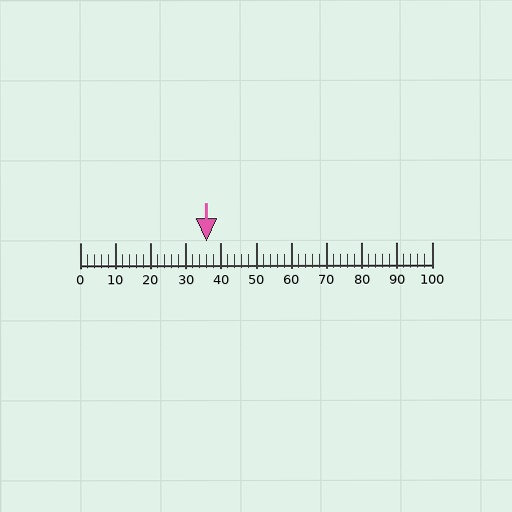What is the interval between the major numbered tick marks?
The major tick marks are spaced 10 units apart.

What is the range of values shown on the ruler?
The ruler shows values from 0 to 100.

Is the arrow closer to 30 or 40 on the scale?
The arrow is closer to 40.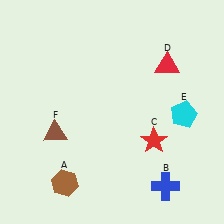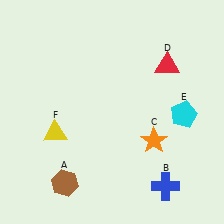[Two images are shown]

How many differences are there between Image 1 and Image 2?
There are 2 differences between the two images.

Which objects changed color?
C changed from red to orange. F changed from brown to yellow.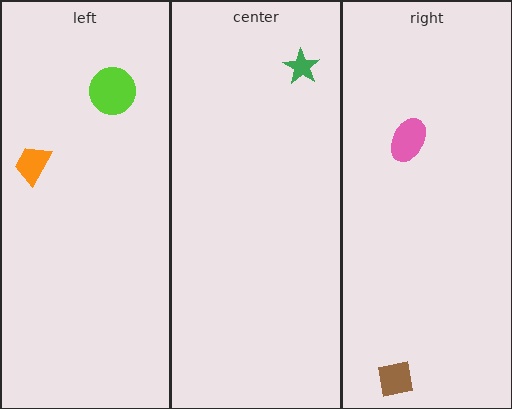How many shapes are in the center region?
1.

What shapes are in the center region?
The green star.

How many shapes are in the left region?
2.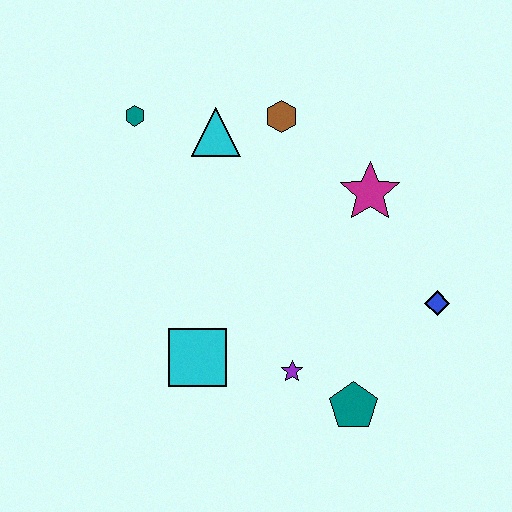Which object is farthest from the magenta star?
The teal hexagon is farthest from the magenta star.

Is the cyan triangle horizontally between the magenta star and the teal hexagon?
Yes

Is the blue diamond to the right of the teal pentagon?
Yes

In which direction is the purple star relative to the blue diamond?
The purple star is to the left of the blue diamond.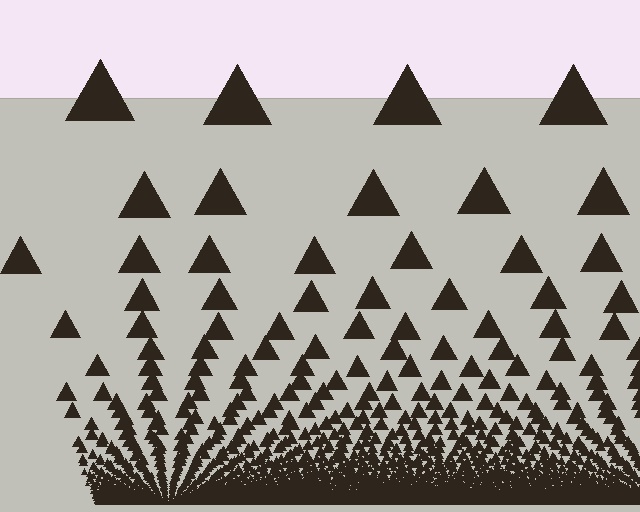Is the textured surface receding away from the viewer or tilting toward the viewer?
The surface appears to tilt toward the viewer. Texture elements get larger and sparser toward the top.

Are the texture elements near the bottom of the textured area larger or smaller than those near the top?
Smaller. The gradient is inverted — elements near the bottom are smaller and denser.